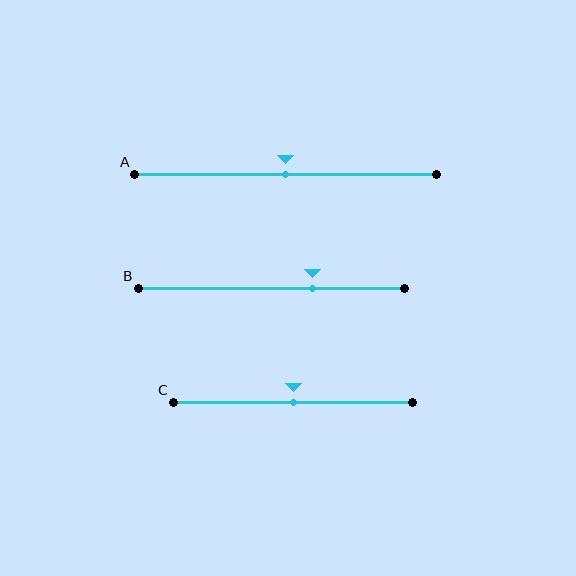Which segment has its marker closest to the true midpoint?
Segment A has its marker closest to the true midpoint.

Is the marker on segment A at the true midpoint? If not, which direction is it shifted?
Yes, the marker on segment A is at the true midpoint.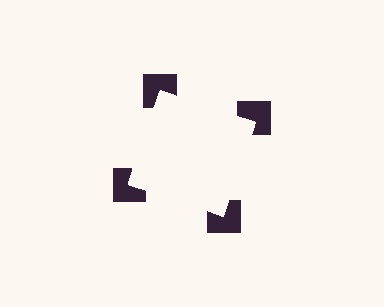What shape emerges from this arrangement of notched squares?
An illusory square — its edges are inferred from the aligned wedge cuts in the notched squares, not physically drawn.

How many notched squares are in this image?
There are 4 — one at each vertex of the illusory square.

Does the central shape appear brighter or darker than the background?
It typically appears slightly brighter than the background, even though no actual brightness change is drawn.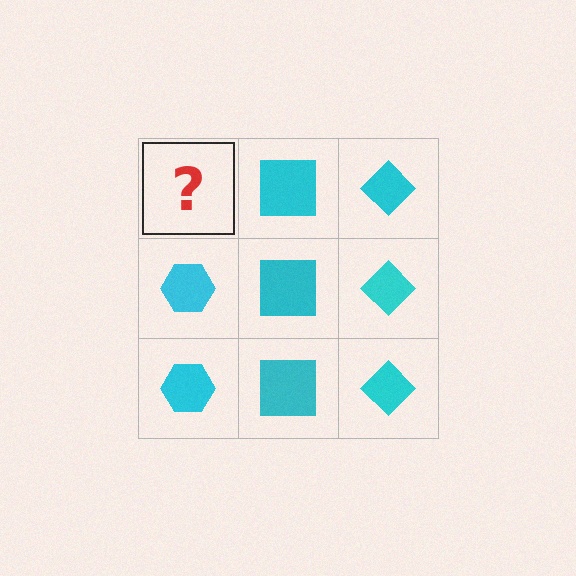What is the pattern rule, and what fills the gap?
The rule is that each column has a consistent shape. The gap should be filled with a cyan hexagon.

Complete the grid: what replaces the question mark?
The question mark should be replaced with a cyan hexagon.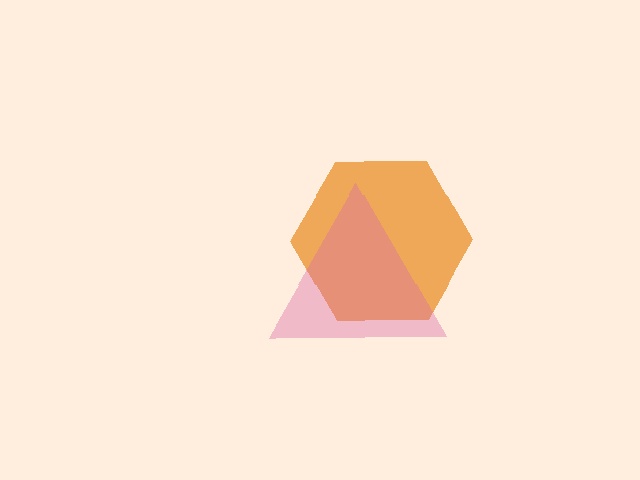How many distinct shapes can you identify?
There are 2 distinct shapes: an orange hexagon, a pink triangle.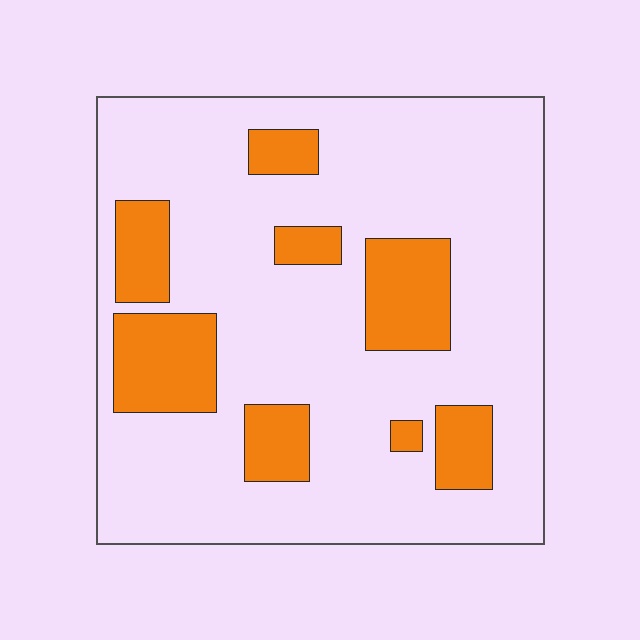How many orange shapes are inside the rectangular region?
8.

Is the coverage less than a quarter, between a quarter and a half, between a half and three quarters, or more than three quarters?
Less than a quarter.